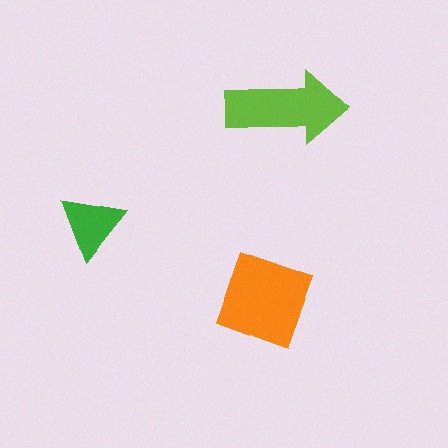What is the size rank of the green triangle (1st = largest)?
3rd.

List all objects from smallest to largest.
The green triangle, the lime arrow, the orange square.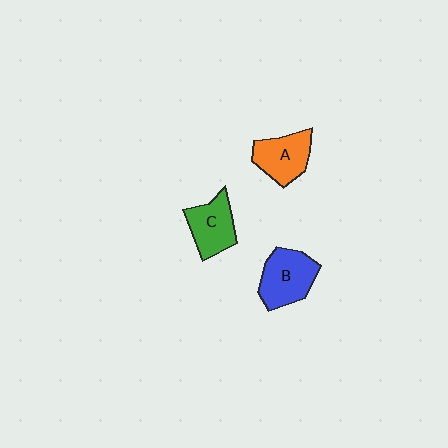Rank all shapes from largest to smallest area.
From largest to smallest: B (blue), A (orange), C (green).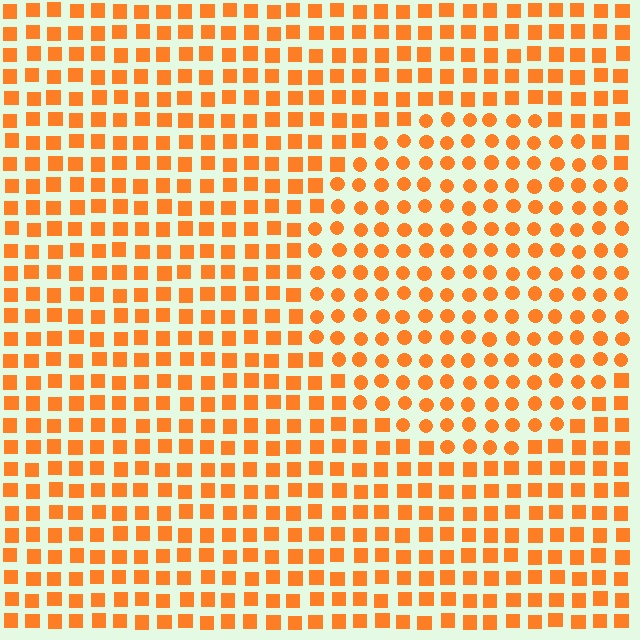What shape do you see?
I see a circle.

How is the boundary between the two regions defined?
The boundary is defined by a change in element shape: circles inside vs. squares outside. All elements share the same color and spacing.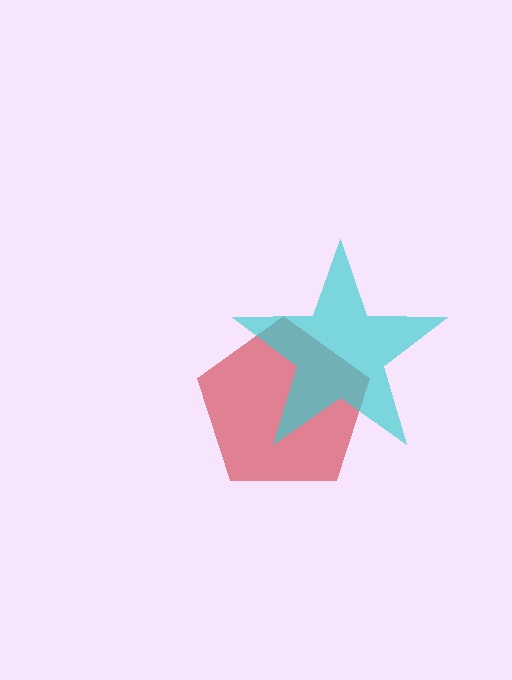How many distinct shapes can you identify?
There are 2 distinct shapes: a red pentagon, a cyan star.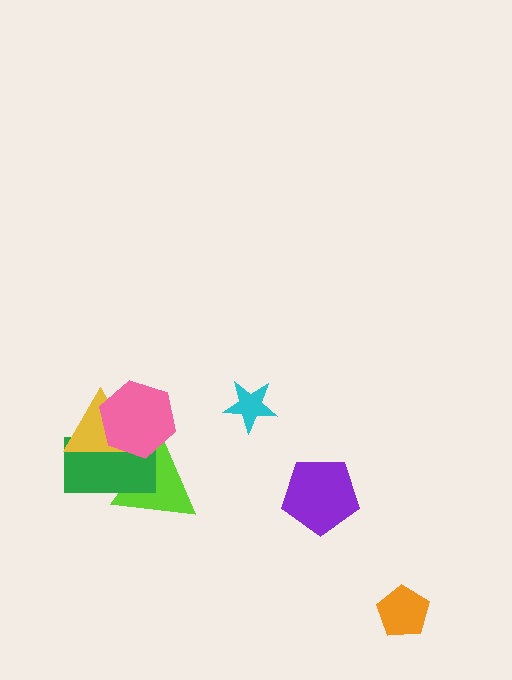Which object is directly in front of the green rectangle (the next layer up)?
The yellow triangle is directly in front of the green rectangle.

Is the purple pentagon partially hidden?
No, no other shape covers it.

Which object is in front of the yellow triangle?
The pink hexagon is in front of the yellow triangle.